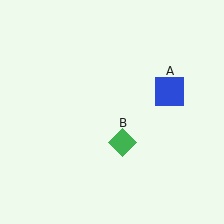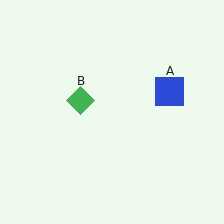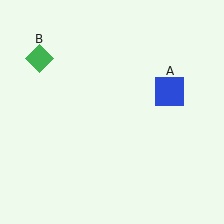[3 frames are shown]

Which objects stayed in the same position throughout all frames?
Blue square (object A) remained stationary.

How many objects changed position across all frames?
1 object changed position: green diamond (object B).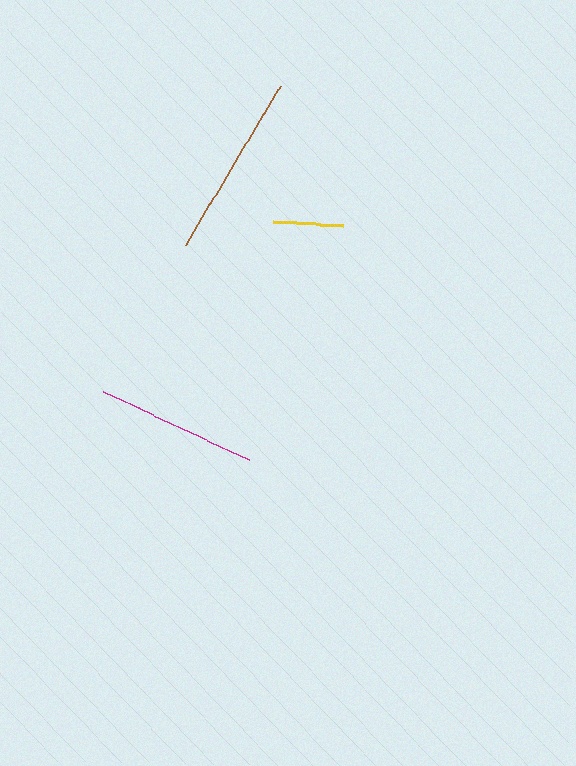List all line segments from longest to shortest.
From longest to shortest: brown, magenta, yellow.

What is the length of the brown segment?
The brown segment is approximately 185 pixels long.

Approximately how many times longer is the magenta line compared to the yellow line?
The magenta line is approximately 2.3 times the length of the yellow line.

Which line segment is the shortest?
The yellow line is the shortest at approximately 70 pixels.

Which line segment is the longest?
The brown line is the longest at approximately 185 pixels.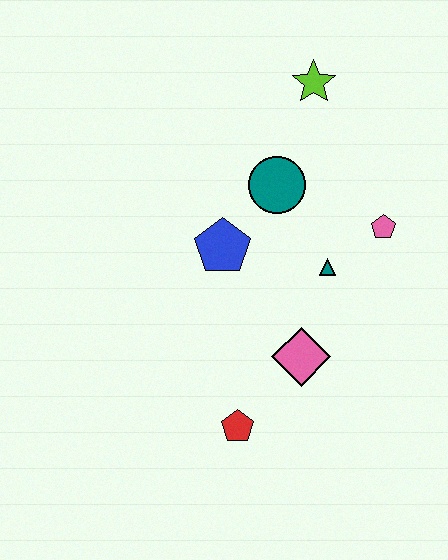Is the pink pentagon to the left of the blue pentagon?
No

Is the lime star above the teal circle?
Yes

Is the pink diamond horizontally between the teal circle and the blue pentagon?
No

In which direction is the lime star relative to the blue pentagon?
The lime star is above the blue pentagon.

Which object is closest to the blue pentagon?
The teal circle is closest to the blue pentagon.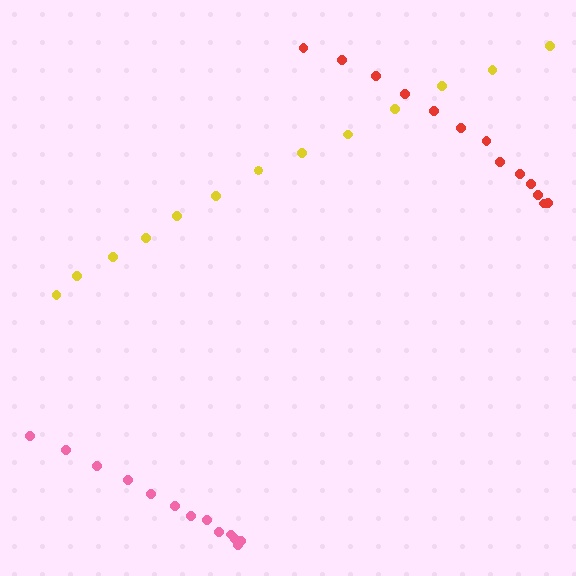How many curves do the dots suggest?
There are 3 distinct paths.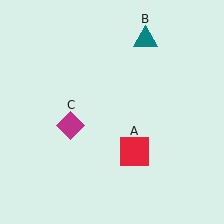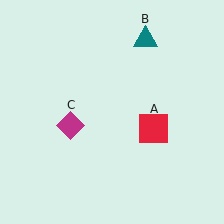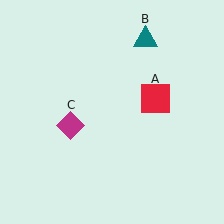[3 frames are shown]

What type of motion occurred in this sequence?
The red square (object A) rotated counterclockwise around the center of the scene.